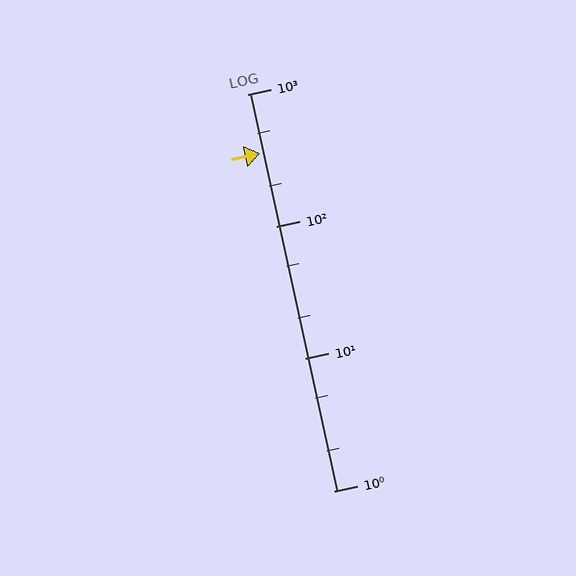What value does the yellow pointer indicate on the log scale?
The pointer indicates approximately 360.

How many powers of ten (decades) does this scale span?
The scale spans 3 decades, from 1 to 1000.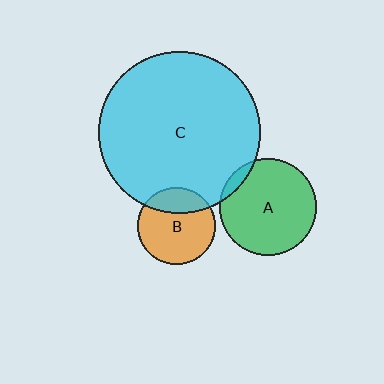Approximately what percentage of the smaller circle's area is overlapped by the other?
Approximately 5%.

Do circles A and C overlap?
Yes.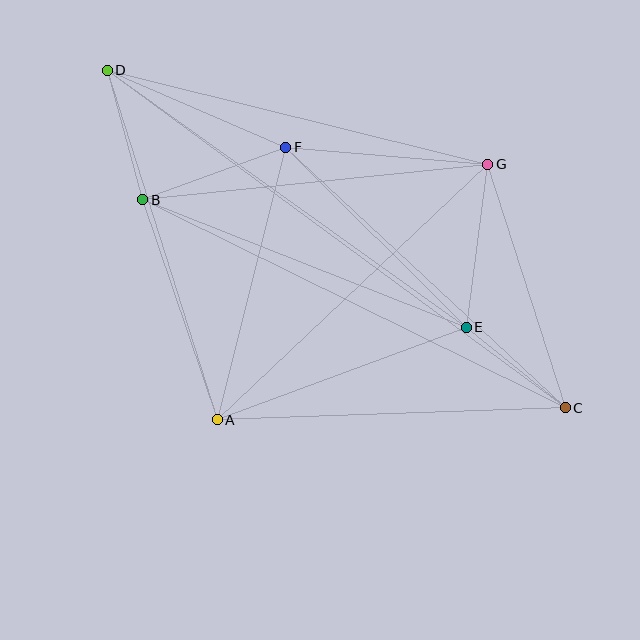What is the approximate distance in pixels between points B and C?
The distance between B and C is approximately 471 pixels.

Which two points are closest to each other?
Points C and E are closest to each other.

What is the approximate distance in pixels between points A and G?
The distance between A and G is approximately 372 pixels.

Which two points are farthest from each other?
Points C and D are farthest from each other.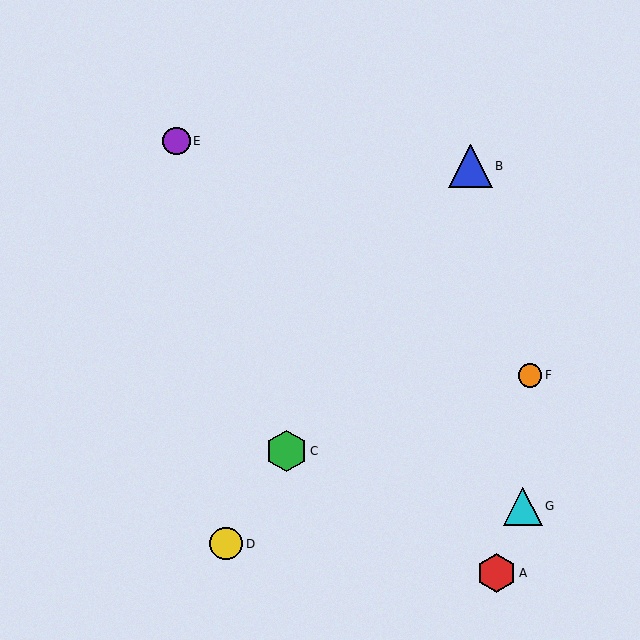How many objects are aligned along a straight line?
3 objects (B, C, D) are aligned along a straight line.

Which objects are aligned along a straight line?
Objects B, C, D are aligned along a straight line.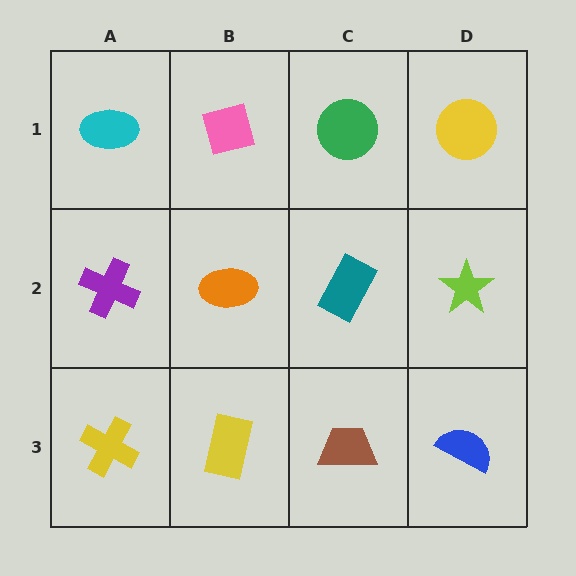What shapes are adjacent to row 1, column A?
A purple cross (row 2, column A), a pink square (row 1, column B).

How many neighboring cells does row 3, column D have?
2.